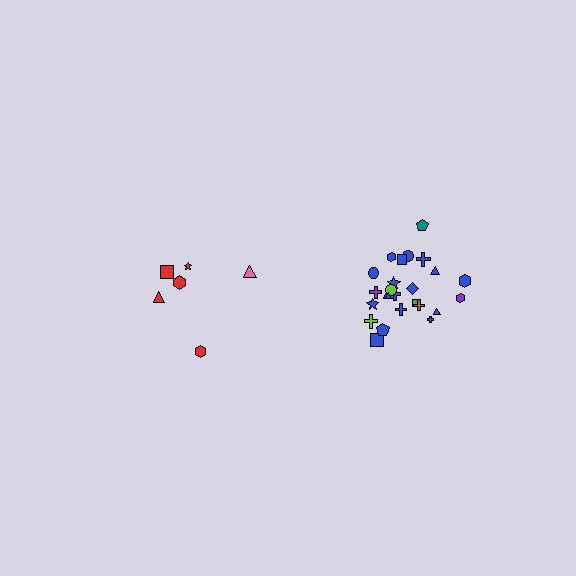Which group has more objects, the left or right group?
The right group.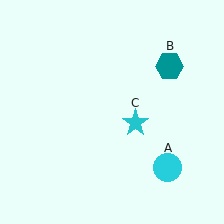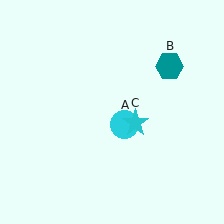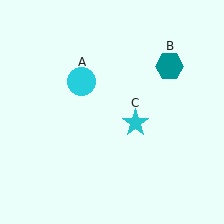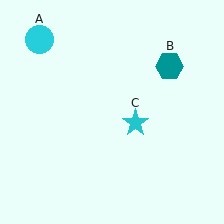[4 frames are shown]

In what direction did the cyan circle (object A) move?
The cyan circle (object A) moved up and to the left.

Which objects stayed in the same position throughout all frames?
Teal hexagon (object B) and cyan star (object C) remained stationary.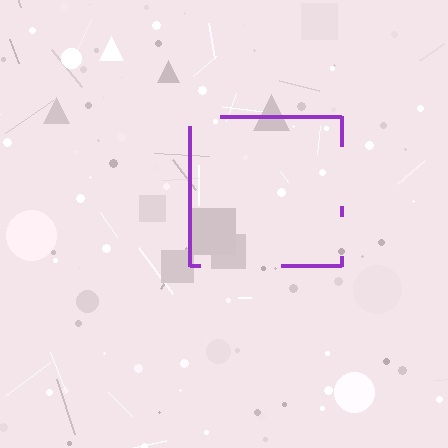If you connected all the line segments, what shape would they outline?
They would outline a square.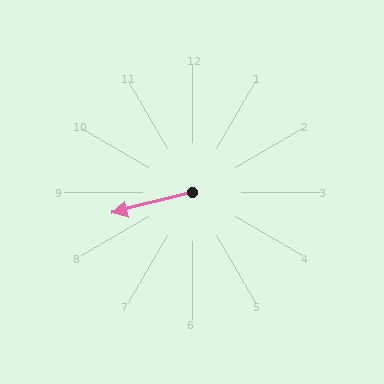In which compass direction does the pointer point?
West.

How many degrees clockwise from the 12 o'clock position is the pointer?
Approximately 255 degrees.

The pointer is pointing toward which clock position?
Roughly 9 o'clock.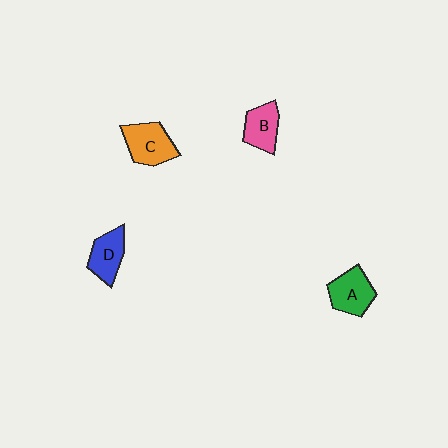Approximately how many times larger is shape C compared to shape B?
Approximately 1.3 times.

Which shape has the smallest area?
Shape B (pink).